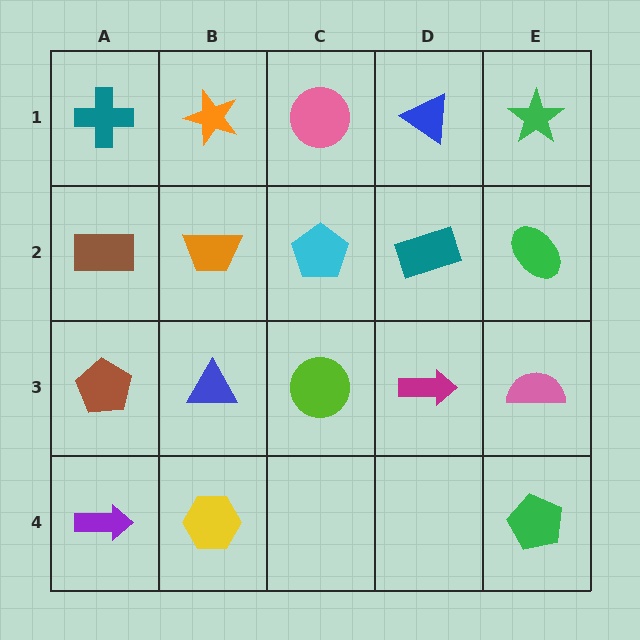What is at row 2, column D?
A teal rectangle.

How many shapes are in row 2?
5 shapes.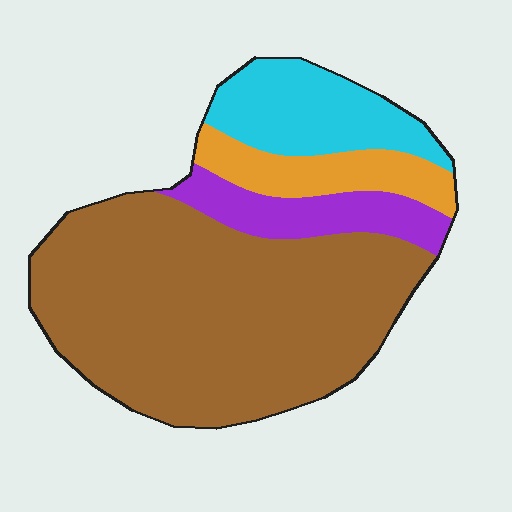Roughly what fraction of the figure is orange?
Orange takes up about one tenth (1/10) of the figure.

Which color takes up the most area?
Brown, at roughly 65%.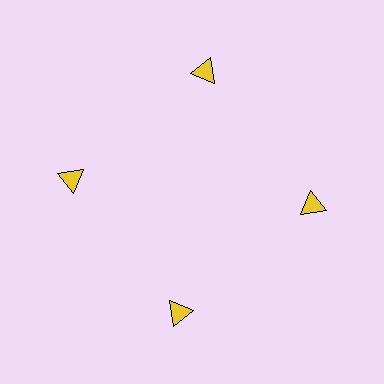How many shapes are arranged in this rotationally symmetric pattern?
There are 4 shapes, arranged in 4 groups of 1.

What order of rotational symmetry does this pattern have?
This pattern has 4-fold rotational symmetry.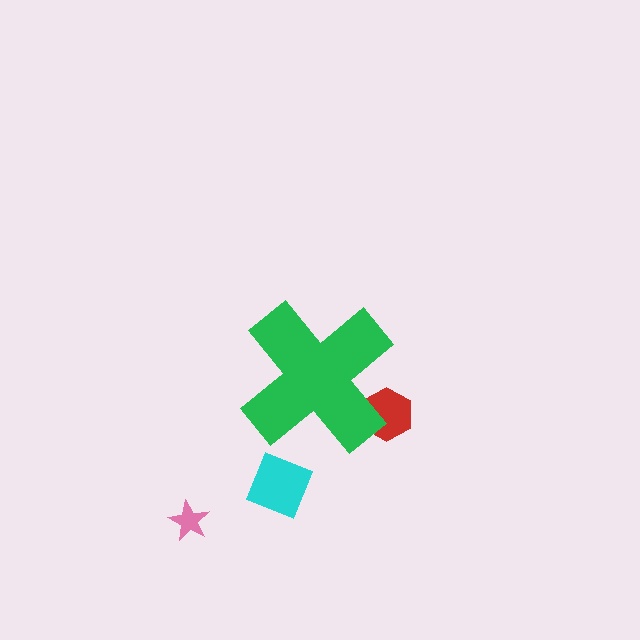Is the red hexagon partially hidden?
Yes, the red hexagon is partially hidden behind the green cross.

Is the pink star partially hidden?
No, the pink star is fully visible.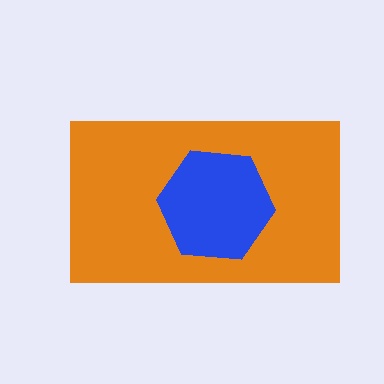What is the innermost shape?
The blue hexagon.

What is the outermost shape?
The orange rectangle.